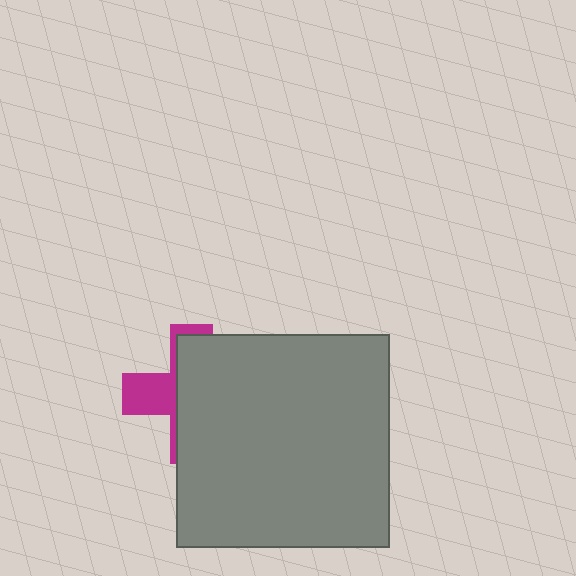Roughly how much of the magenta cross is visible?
A small part of it is visible (roughly 32%).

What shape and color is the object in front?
The object in front is a gray square.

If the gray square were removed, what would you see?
You would see the complete magenta cross.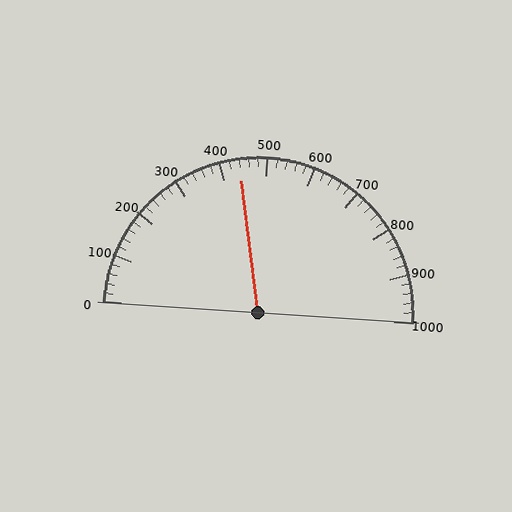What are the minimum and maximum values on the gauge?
The gauge ranges from 0 to 1000.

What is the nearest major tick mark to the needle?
The nearest major tick mark is 400.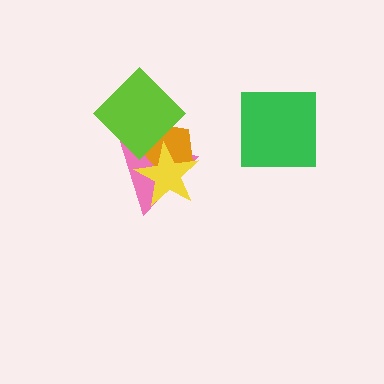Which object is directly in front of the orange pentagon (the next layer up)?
The lime diamond is directly in front of the orange pentagon.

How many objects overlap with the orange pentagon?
3 objects overlap with the orange pentagon.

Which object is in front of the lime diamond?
The yellow star is in front of the lime diamond.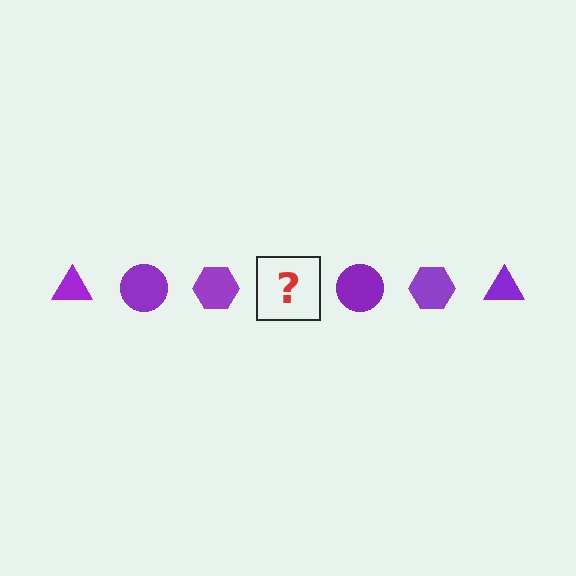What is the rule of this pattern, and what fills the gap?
The rule is that the pattern cycles through triangle, circle, hexagon shapes in purple. The gap should be filled with a purple triangle.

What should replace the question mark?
The question mark should be replaced with a purple triangle.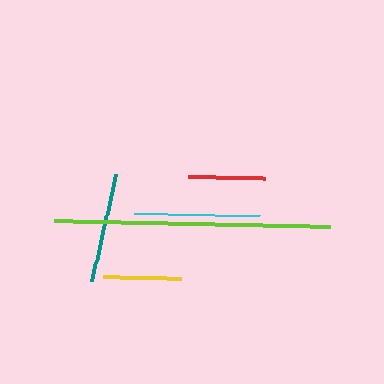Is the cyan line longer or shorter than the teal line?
The cyan line is longer than the teal line.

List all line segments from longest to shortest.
From longest to shortest: lime, cyan, teal, yellow, red.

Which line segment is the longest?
The lime line is the longest at approximately 276 pixels.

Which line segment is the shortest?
The red line is the shortest at approximately 77 pixels.